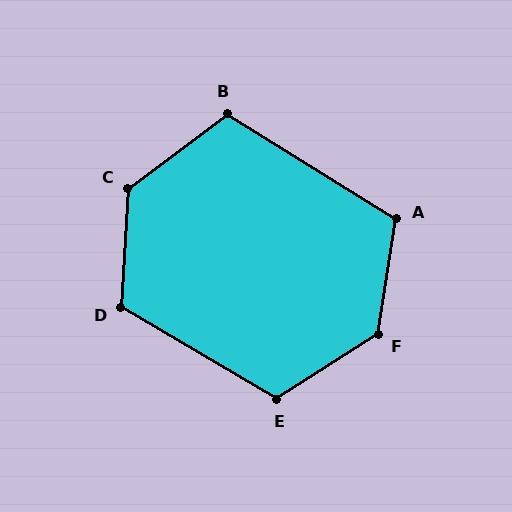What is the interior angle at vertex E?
Approximately 117 degrees (obtuse).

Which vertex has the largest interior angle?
F, at approximately 132 degrees.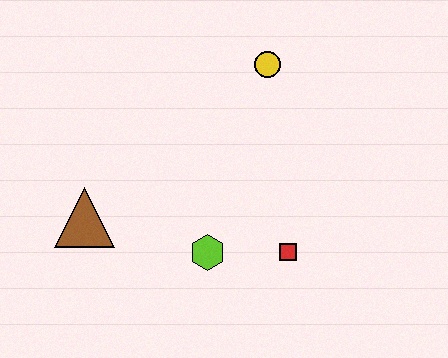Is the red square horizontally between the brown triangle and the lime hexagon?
No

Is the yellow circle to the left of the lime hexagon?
No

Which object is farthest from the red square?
The brown triangle is farthest from the red square.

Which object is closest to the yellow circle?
The red square is closest to the yellow circle.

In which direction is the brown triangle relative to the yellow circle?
The brown triangle is to the left of the yellow circle.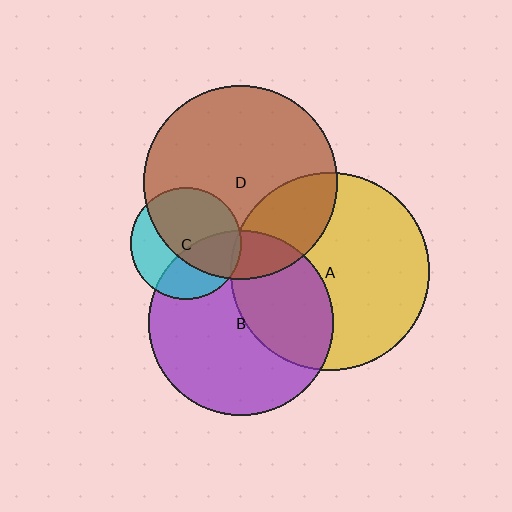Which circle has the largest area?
Circle A (yellow).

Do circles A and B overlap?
Yes.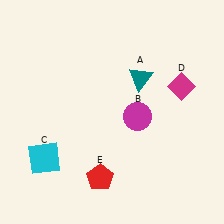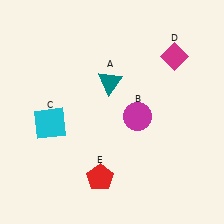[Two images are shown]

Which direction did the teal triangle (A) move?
The teal triangle (A) moved left.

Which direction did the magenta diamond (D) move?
The magenta diamond (D) moved up.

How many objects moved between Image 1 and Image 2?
3 objects moved between the two images.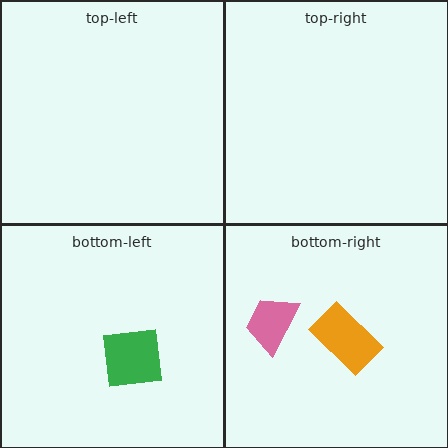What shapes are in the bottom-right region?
The orange rectangle, the pink trapezoid.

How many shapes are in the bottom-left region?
1.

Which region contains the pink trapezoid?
The bottom-right region.